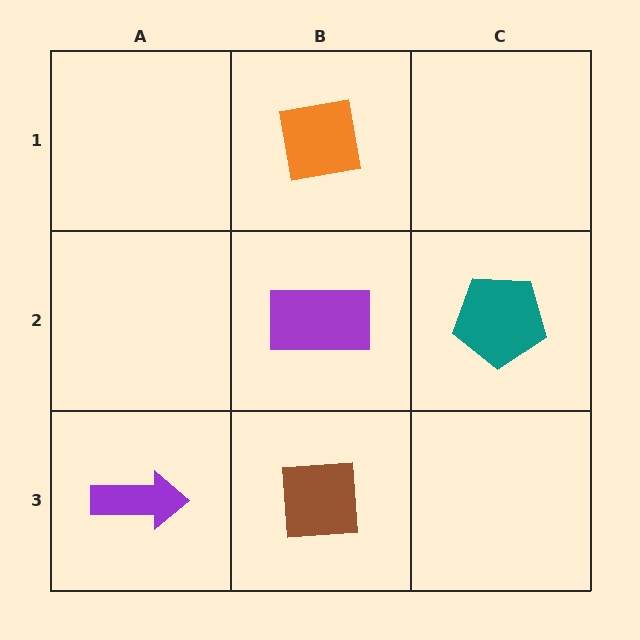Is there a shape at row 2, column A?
No, that cell is empty.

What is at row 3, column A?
A purple arrow.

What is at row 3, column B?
A brown square.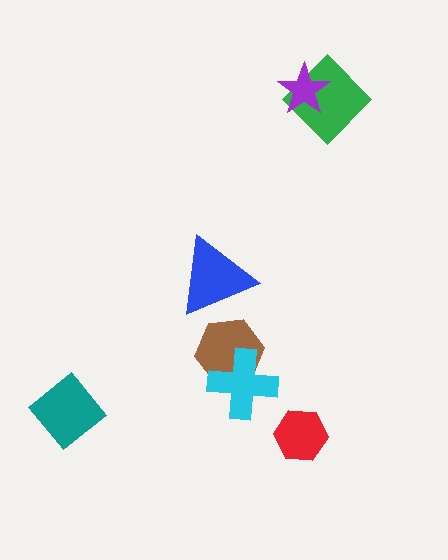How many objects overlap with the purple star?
1 object overlaps with the purple star.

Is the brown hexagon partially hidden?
Yes, it is partially covered by another shape.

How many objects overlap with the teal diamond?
0 objects overlap with the teal diamond.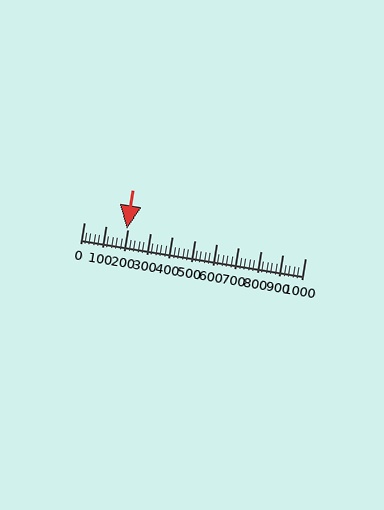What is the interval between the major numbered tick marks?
The major tick marks are spaced 100 units apart.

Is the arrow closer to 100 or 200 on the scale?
The arrow is closer to 200.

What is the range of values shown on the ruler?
The ruler shows values from 0 to 1000.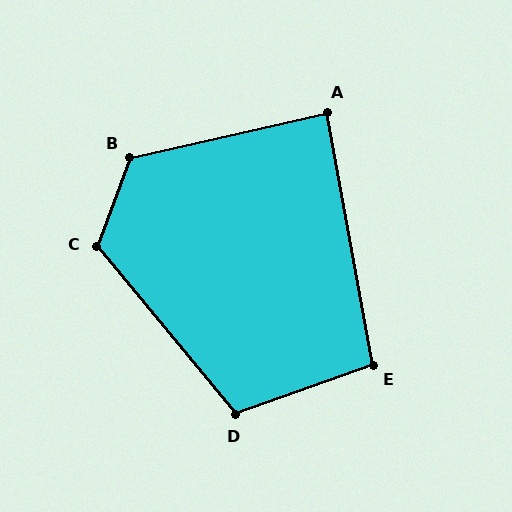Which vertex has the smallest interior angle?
A, at approximately 87 degrees.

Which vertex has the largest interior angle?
B, at approximately 123 degrees.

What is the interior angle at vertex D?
Approximately 110 degrees (obtuse).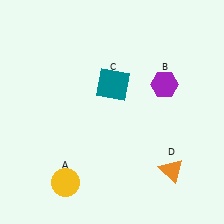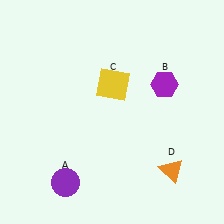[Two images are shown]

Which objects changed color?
A changed from yellow to purple. C changed from teal to yellow.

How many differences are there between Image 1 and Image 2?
There are 2 differences between the two images.